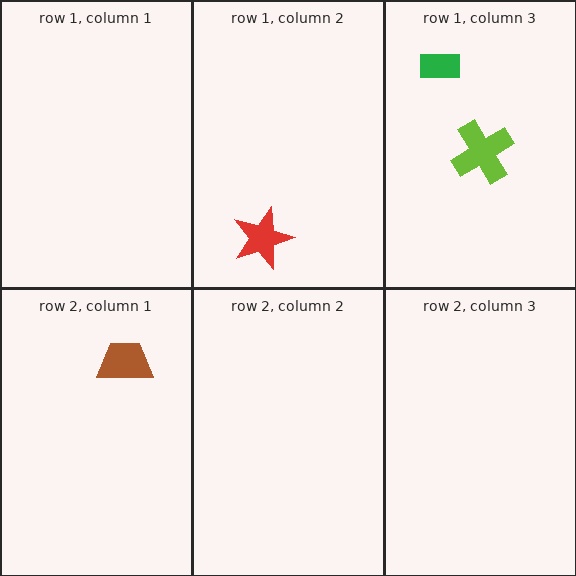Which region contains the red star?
The row 1, column 2 region.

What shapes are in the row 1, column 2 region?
The red star.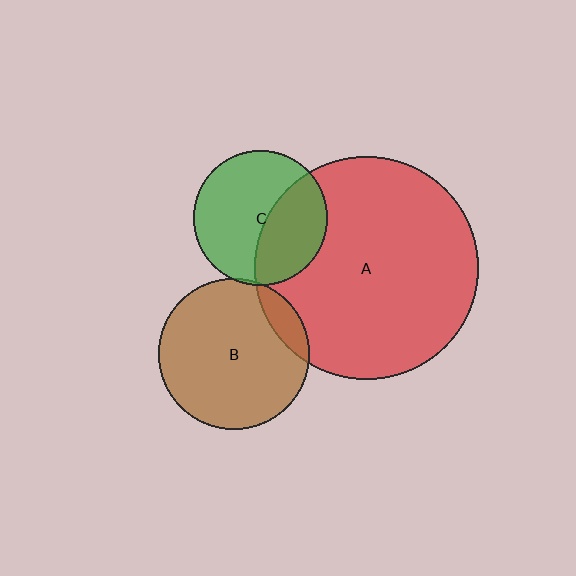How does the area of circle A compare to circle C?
Approximately 2.8 times.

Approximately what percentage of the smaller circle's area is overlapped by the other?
Approximately 40%.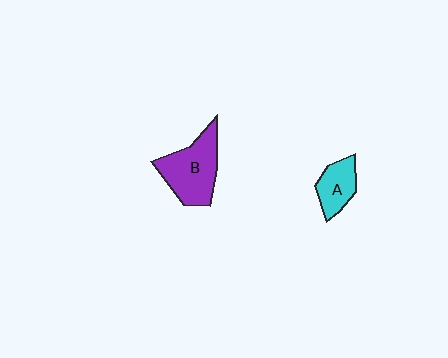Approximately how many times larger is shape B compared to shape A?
Approximately 1.8 times.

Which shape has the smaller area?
Shape A (cyan).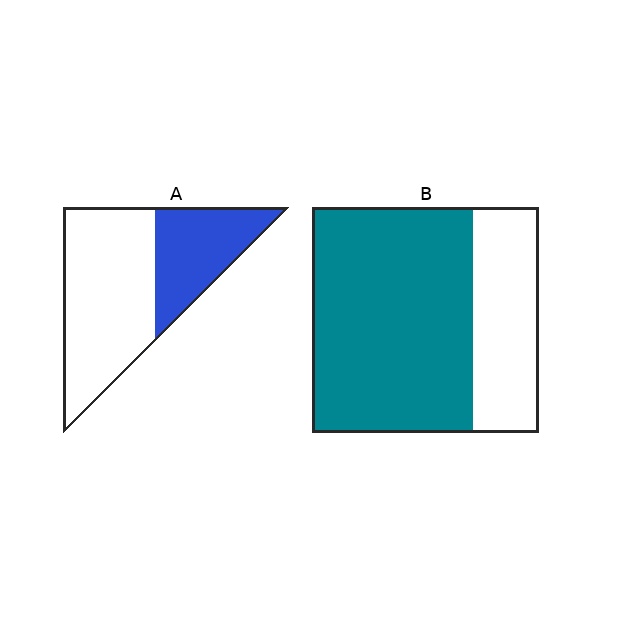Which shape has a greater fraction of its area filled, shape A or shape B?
Shape B.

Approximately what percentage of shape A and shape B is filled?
A is approximately 35% and B is approximately 70%.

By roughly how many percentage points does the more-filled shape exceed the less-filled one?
By roughly 35 percentage points (B over A).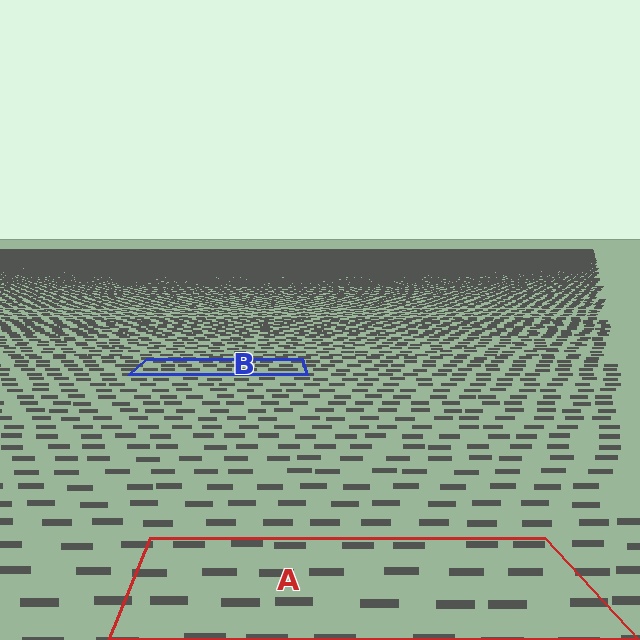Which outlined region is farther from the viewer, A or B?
Region B is farther from the viewer — the texture elements inside it appear smaller and more densely packed.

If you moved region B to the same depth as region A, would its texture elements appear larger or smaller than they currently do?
They would appear larger. At a closer depth, the same texture elements are projected at a bigger on-screen size.